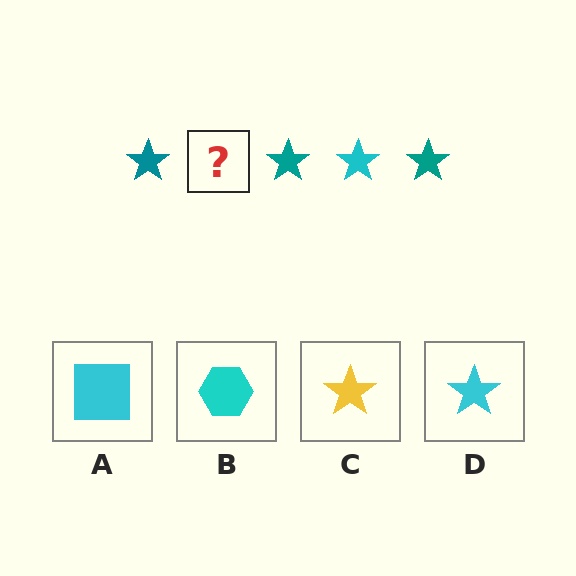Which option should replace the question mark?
Option D.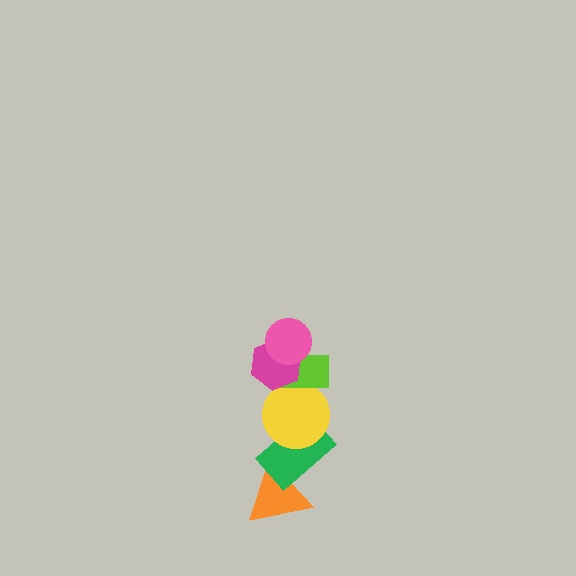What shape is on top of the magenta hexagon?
The pink circle is on top of the magenta hexagon.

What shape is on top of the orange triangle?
The green rectangle is on top of the orange triangle.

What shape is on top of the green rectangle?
The yellow circle is on top of the green rectangle.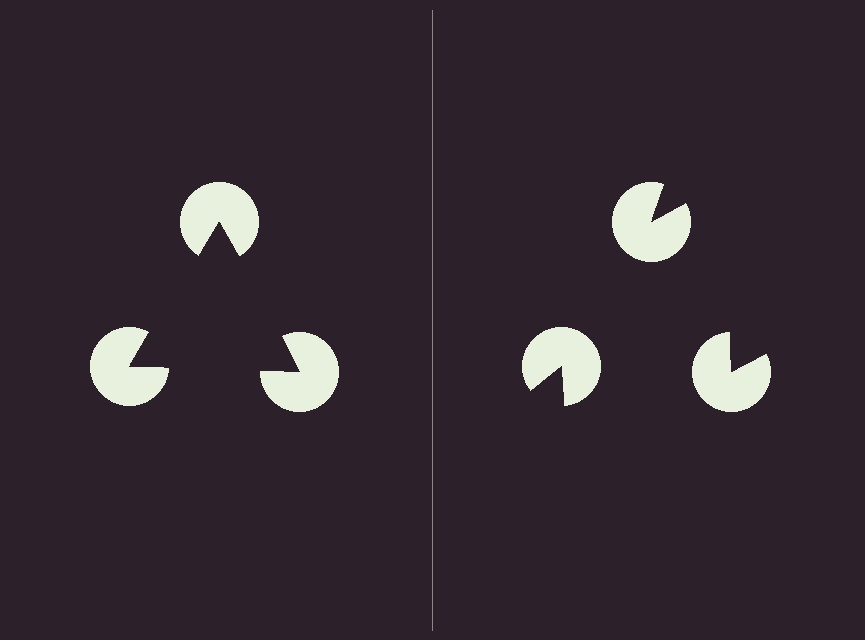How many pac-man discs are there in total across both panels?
6 — 3 on each side.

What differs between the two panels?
The pac-man discs are positioned identically on both sides; only the wedge orientations differ. On the left they align to a triangle; on the right they are misaligned.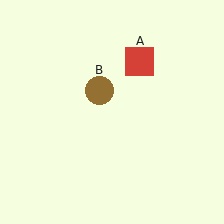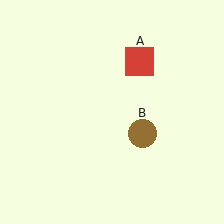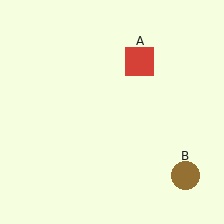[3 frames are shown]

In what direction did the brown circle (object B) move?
The brown circle (object B) moved down and to the right.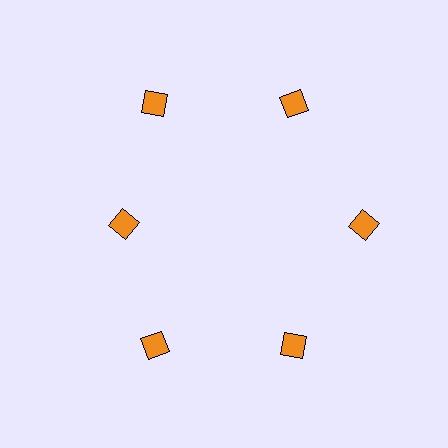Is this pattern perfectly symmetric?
No. The 6 orange diamonds are arranged in a ring, but one element near the 9 o'clock position is pulled inward toward the center, breaking the 6-fold rotational symmetry.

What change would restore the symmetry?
The symmetry would be restored by moving it outward, back onto the ring so that all 6 diamonds sit at equal angles and equal distance from the center.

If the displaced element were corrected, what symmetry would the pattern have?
It would have 6-fold rotational symmetry — the pattern would map onto itself every 60 degrees.